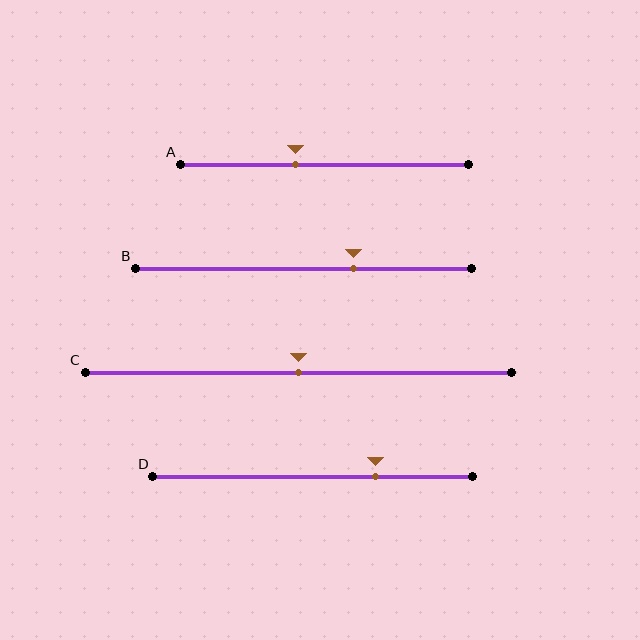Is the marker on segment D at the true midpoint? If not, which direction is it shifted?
No, the marker on segment D is shifted to the right by about 20% of the segment length.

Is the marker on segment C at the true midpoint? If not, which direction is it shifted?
Yes, the marker on segment C is at the true midpoint.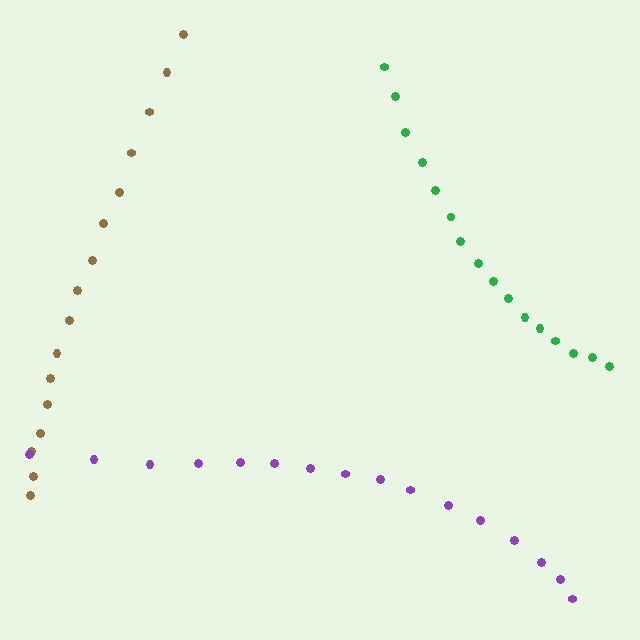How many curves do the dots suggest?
There are 3 distinct paths.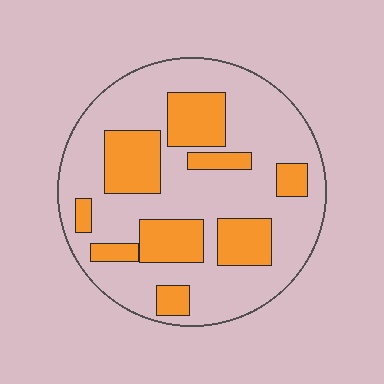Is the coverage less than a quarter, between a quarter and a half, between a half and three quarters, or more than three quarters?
Between a quarter and a half.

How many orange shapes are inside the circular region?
9.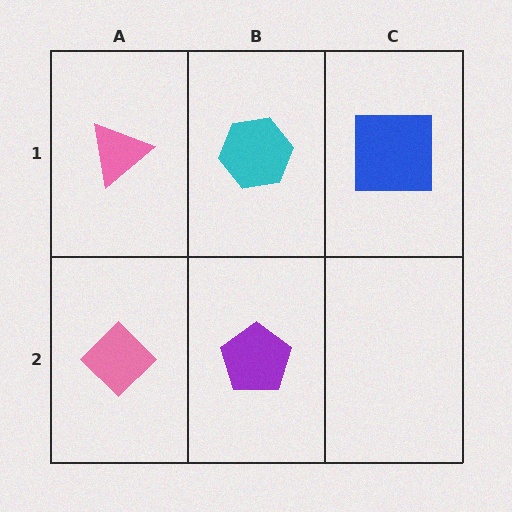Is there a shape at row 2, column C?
No, that cell is empty.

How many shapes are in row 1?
3 shapes.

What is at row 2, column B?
A purple pentagon.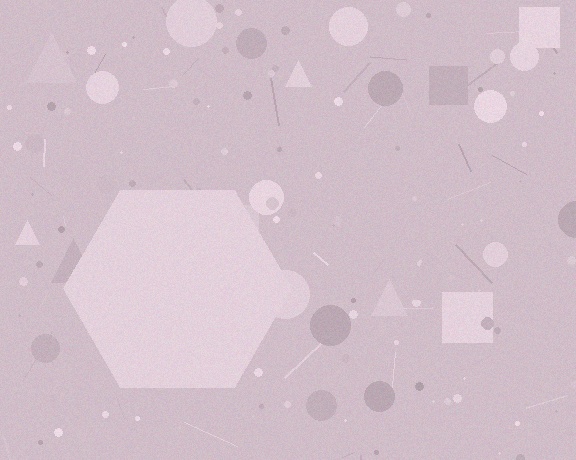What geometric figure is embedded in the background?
A hexagon is embedded in the background.